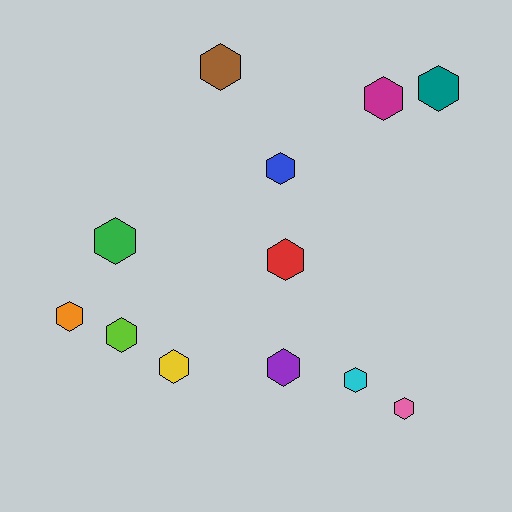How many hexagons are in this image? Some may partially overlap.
There are 12 hexagons.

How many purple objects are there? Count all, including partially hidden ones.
There is 1 purple object.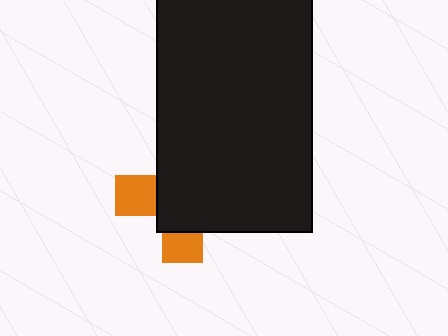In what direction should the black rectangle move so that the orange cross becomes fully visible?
The black rectangle should move toward the upper-right. That is the shortest direction to clear the overlap and leave the orange cross fully visible.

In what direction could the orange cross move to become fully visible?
The orange cross could move toward the lower-left. That would shift it out from behind the black rectangle entirely.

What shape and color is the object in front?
The object in front is a black rectangle.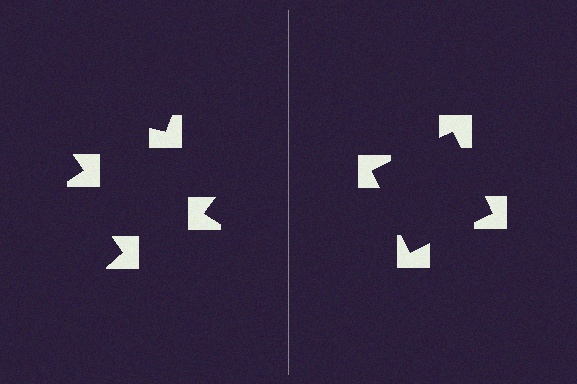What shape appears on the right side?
An illusory square.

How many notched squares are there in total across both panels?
8 — 4 on each side.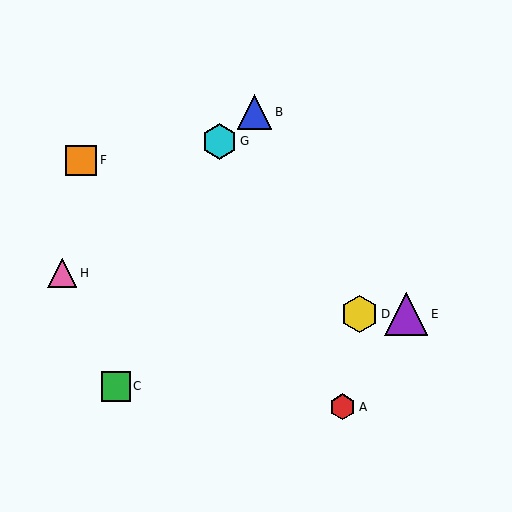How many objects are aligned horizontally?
2 objects (D, E) are aligned horizontally.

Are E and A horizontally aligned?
No, E is at y≈314 and A is at y≈407.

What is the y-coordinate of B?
Object B is at y≈112.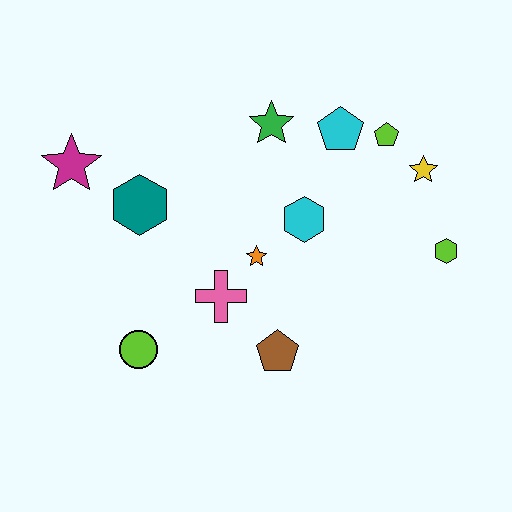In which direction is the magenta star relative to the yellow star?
The magenta star is to the left of the yellow star.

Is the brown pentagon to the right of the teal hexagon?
Yes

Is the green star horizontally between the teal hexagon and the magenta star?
No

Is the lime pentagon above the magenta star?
Yes